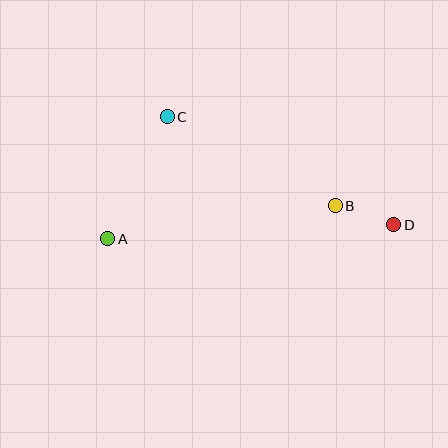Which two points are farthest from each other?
Points A and D are farthest from each other.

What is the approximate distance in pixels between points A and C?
The distance between A and C is approximately 136 pixels.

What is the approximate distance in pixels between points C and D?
The distance between C and D is approximately 251 pixels.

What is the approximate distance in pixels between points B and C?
The distance between B and C is approximately 190 pixels.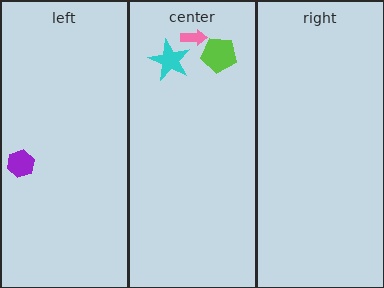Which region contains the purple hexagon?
The left region.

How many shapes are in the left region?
1.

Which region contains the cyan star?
The center region.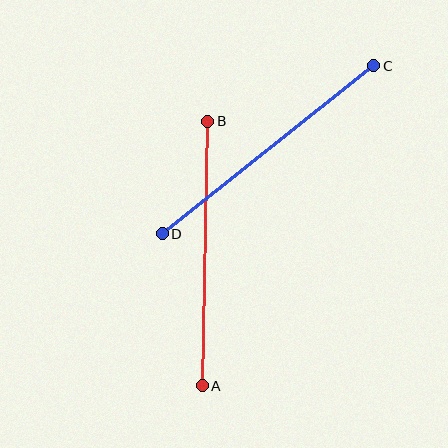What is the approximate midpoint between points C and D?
The midpoint is at approximately (268, 150) pixels.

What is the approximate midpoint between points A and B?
The midpoint is at approximately (205, 254) pixels.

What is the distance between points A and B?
The distance is approximately 264 pixels.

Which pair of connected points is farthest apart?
Points C and D are farthest apart.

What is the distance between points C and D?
The distance is approximately 270 pixels.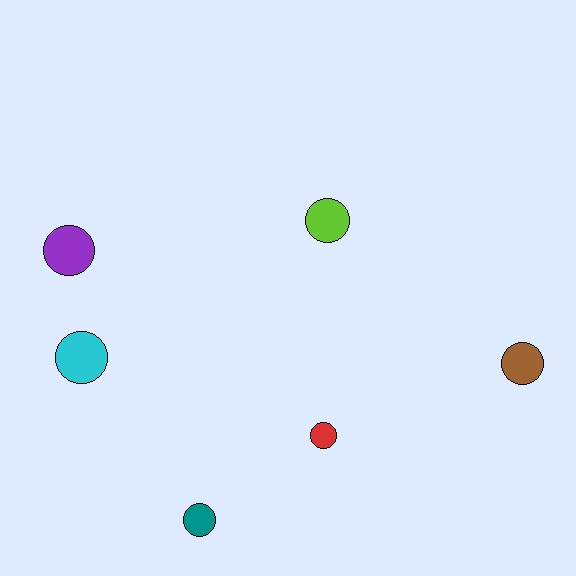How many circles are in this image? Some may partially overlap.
There are 6 circles.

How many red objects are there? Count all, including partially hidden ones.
There is 1 red object.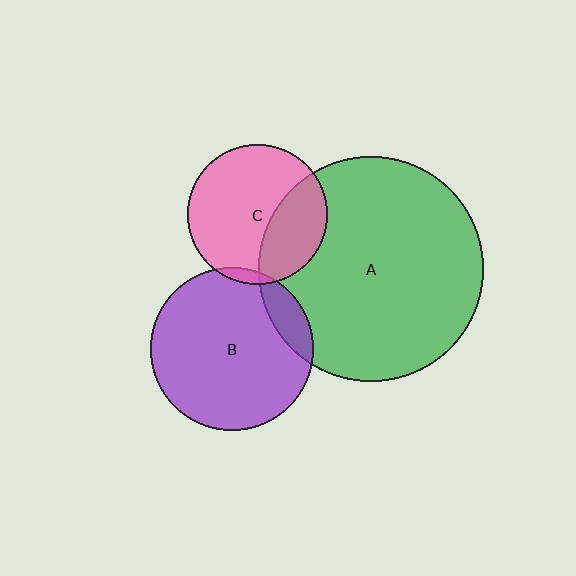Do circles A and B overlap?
Yes.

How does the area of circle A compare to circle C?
Approximately 2.6 times.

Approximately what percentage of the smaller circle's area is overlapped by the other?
Approximately 10%.